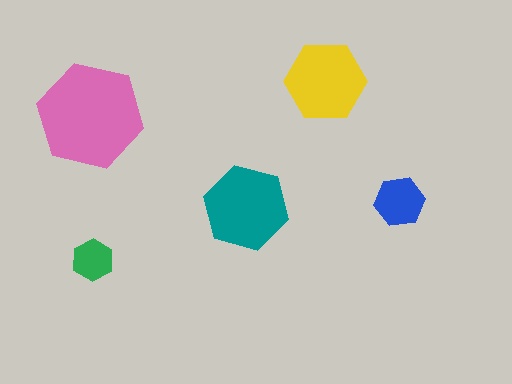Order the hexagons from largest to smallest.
the pink one, the teal one, the yellow one, the blue one, the green one.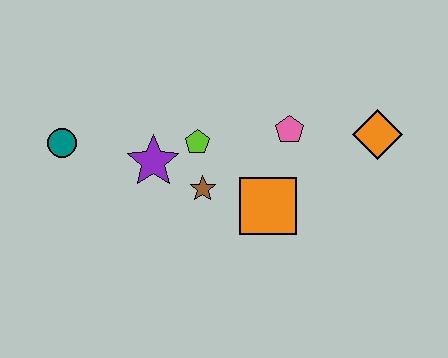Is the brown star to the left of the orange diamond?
Yes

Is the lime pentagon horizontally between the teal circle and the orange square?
Yes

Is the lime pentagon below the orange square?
No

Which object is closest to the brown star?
The lime pentagon is closest to the brown star.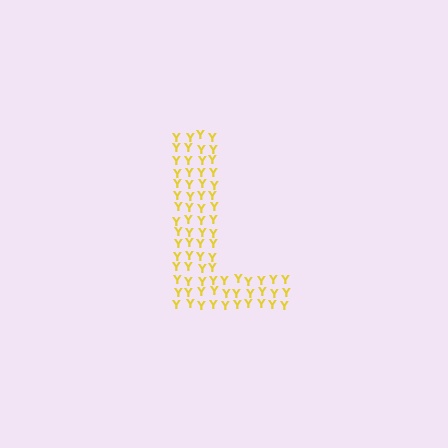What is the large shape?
The large shape is the letter L.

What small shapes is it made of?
It is made of small letter Y's.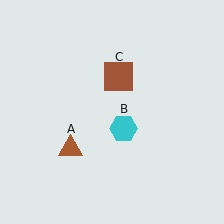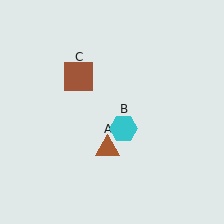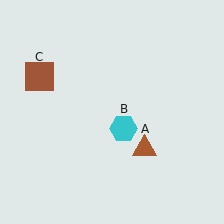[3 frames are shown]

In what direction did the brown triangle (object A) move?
The brown triangle (object A) moved right.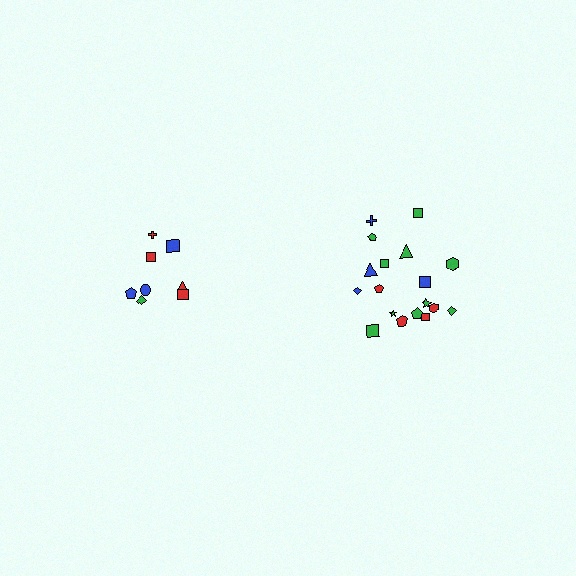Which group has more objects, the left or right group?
The right group.